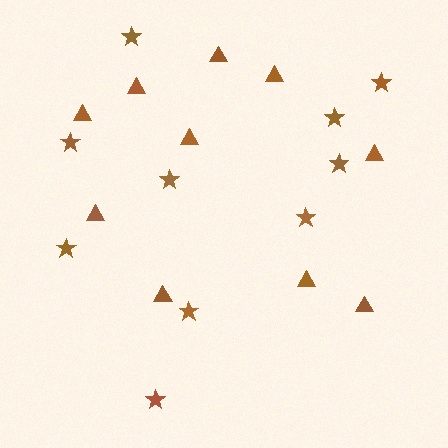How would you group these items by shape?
There are 2 groups: one group of triangles (10) and one group of stars (10).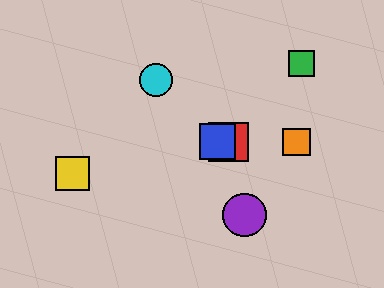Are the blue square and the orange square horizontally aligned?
Yes, both are at y≈142.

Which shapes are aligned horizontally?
The red square, the blue square, the orange square are aligned horizontally.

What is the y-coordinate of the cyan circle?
The cyan circle is at y≈80.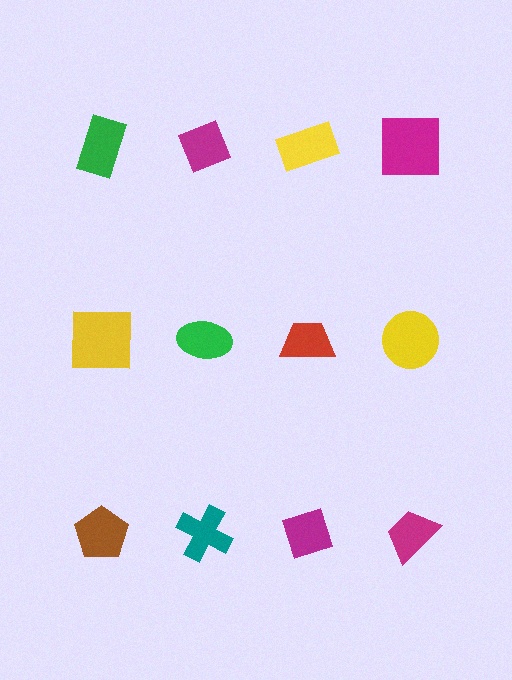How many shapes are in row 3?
4 shapes.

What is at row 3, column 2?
A teal cross.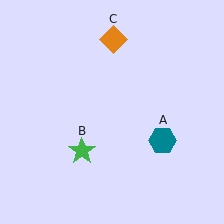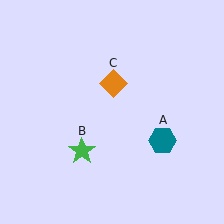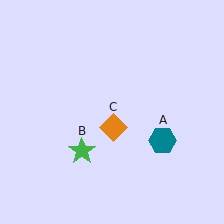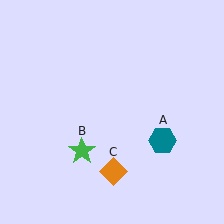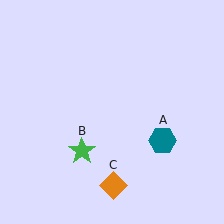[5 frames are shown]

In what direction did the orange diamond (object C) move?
The orange diamond (object C) moved down.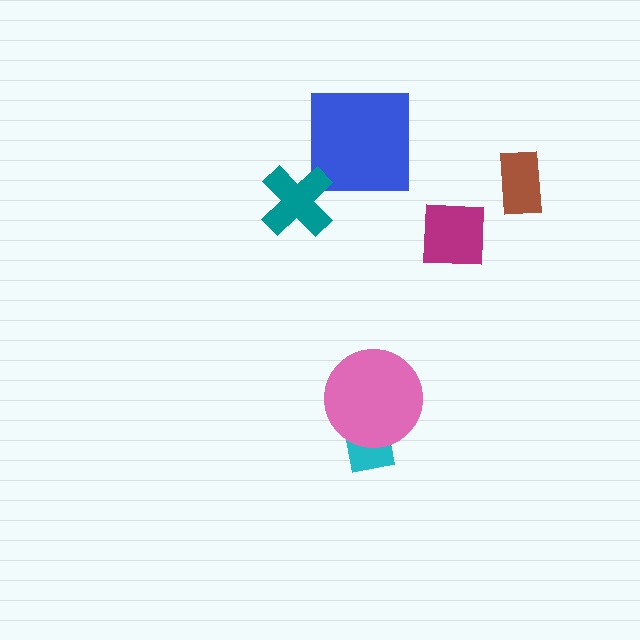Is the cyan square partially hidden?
Yes, it is partially covered by another shape.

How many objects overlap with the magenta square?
0 objects overlap with the magenta square.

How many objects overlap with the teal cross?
0 objects overlap with the teal cross.